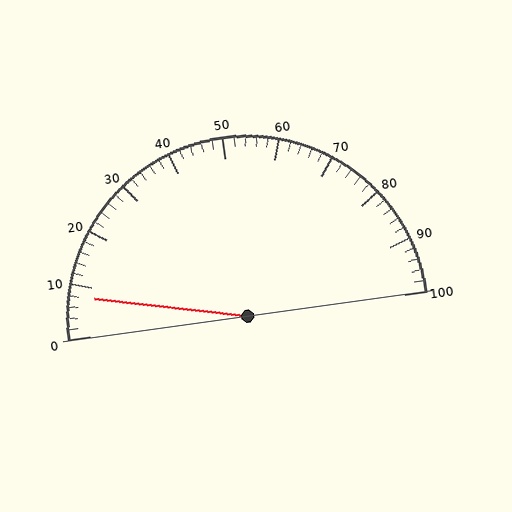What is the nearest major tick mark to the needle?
The nearest major tick mark is 10.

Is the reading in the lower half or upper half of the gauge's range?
The reading is in the lower half of the range (0 to 100).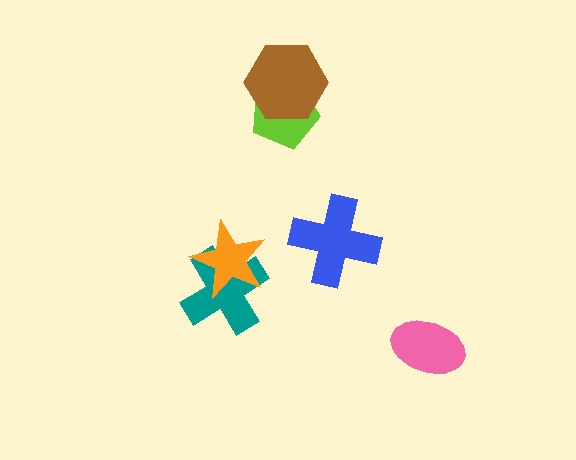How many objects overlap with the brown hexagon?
1 object overlaps with the brown hexagon.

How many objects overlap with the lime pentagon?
1 object overlaps with the lime pentagon.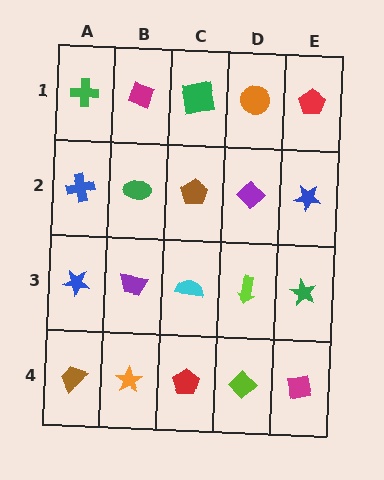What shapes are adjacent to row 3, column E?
A blue star (row 2, column E), a magenta square (row 4, column E), a lime arrow (row 3, column D).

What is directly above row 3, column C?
A brown pentagon.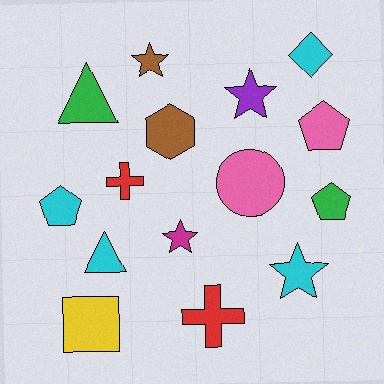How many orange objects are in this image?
There are no orange objects.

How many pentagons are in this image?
There are 3 pentagons.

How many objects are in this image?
There are 15 objects.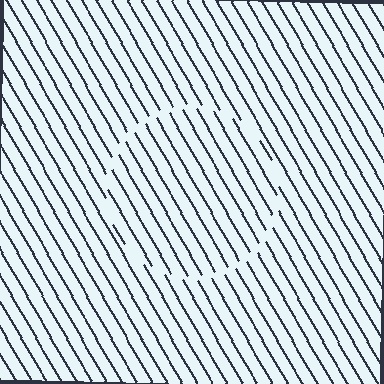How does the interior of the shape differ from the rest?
The interior of the shape contains the same grating, shifted by half a period — the contour is defined by the phase discontinuity where line-ends from the inner and outer gratings abut.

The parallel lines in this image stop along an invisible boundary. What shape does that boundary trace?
An illusory circle. The interior of the shape contains the same grating, shifted by half a period — the contour is defined by the phase discontinuity where line-ends from the inner and outer gratings abut.